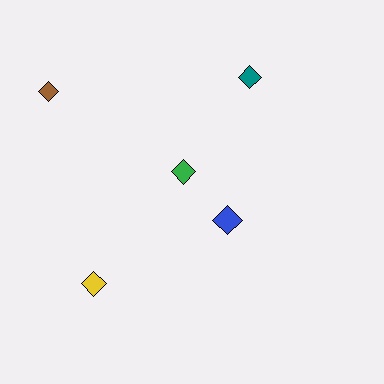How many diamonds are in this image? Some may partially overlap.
There are 5 diamonds.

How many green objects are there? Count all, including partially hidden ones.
There is 1 green object.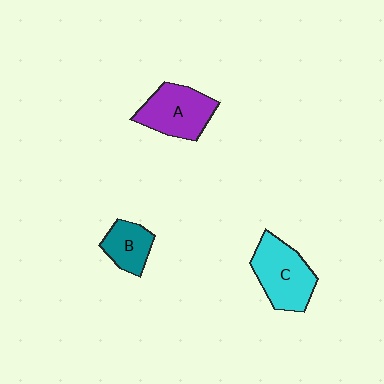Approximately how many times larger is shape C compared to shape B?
Approximately 1.7 times.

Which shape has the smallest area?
Shape B (teal).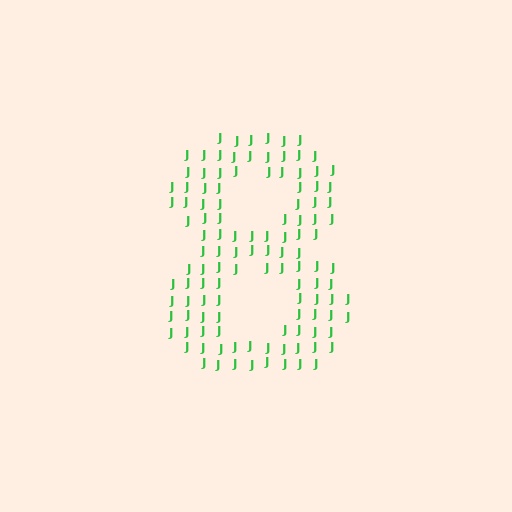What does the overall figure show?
The overall figure shows the digit 8.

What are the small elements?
The small elements are letter J's.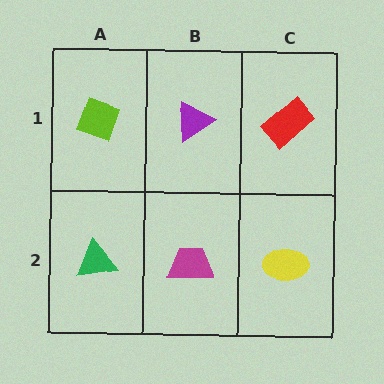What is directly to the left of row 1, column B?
A lime diamond.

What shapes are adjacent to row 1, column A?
A green triangle (row 2, column A), a purple triangle (row 1, column B).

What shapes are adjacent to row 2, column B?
A purple triangle (row 1, column B), a green triangle (row 2, column A), a yellow ellipse (row 2, column C).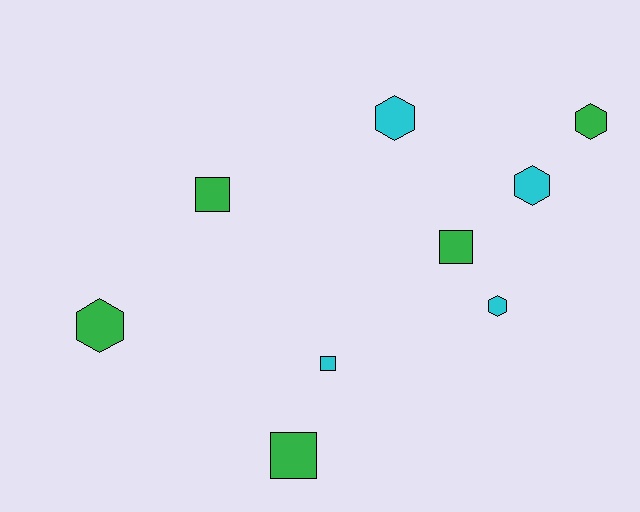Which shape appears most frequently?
Hexagon, with 5 objects.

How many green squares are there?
There are 3 green squares.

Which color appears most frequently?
Green, with 5 objects.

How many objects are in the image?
There are 9 objects.